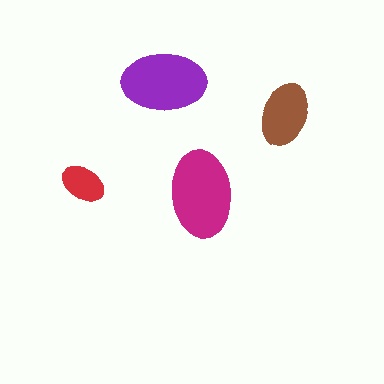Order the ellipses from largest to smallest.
the magenta one, the purple one, the brown one, the red one.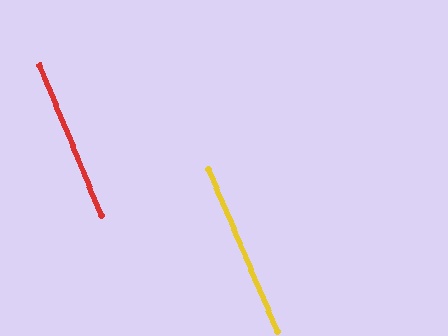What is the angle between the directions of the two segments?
Approximately 1 degree.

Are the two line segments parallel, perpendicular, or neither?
Parallel — their directions differ by only 0.6°.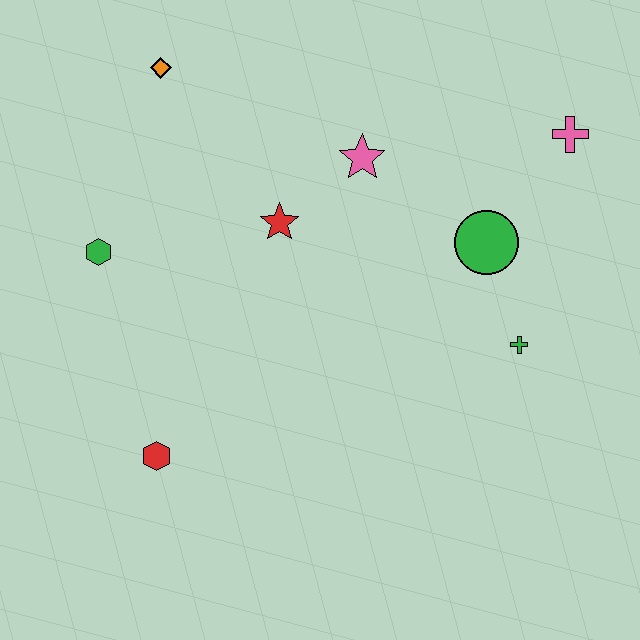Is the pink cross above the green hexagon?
Yes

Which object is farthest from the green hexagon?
The pink cross is farthest from the green hexagon.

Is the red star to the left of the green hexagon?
No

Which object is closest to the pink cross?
The green circle is closest to the pink cross.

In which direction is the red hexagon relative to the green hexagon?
The red hexagon is below the green hexagon.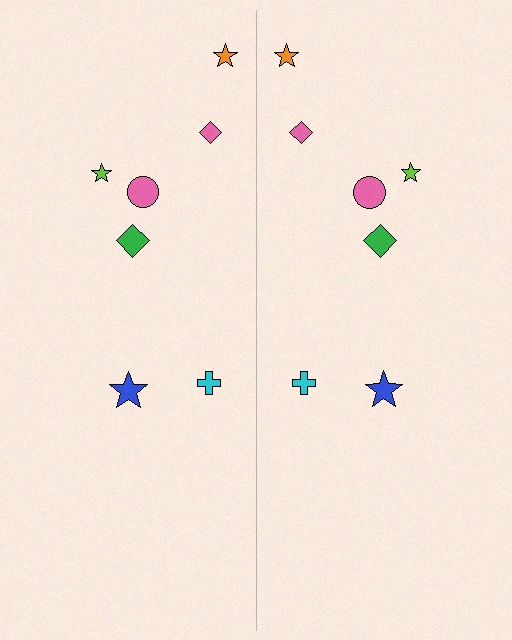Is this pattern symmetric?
Yes, this pattern has bilateral (reflection) symmetry.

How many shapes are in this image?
There are 14 shapes in this image.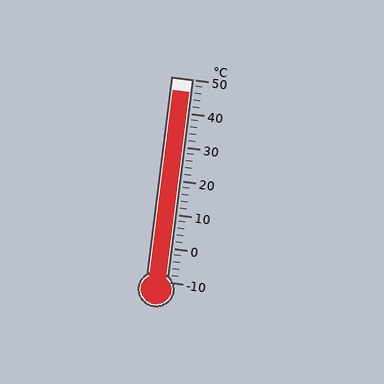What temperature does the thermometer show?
The thermometer shows approximately 46°C.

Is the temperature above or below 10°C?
The temperature is above 10°C.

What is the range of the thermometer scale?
The thermometer scale ranges from -10°C to 50°C.